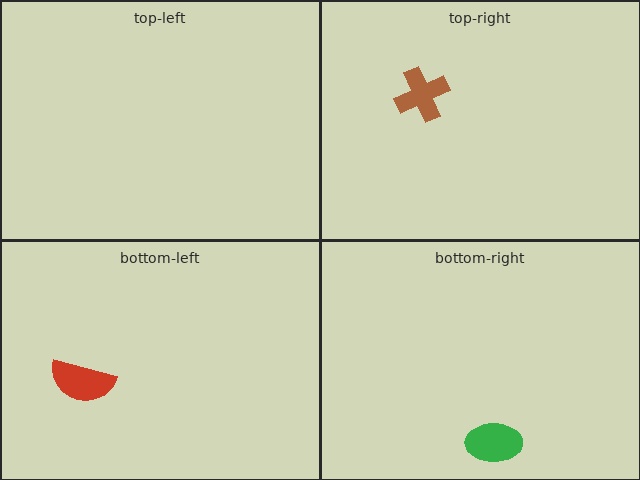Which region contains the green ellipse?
The bottom-right region.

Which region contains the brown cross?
The top-right region.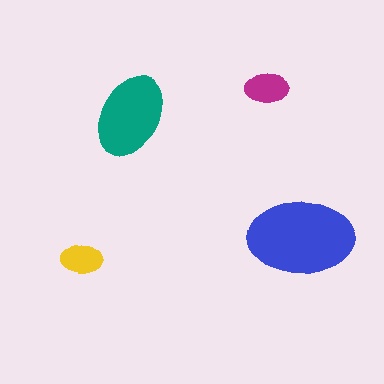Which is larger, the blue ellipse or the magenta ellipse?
The blue one.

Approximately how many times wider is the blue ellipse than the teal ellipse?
About 1.5 times wider.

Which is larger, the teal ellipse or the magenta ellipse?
The teal one.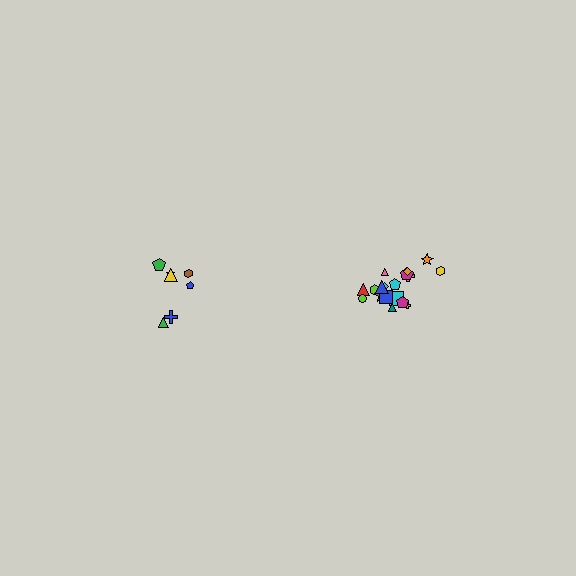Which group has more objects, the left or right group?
The right group.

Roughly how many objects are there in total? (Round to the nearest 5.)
Roughly 25 objects in total.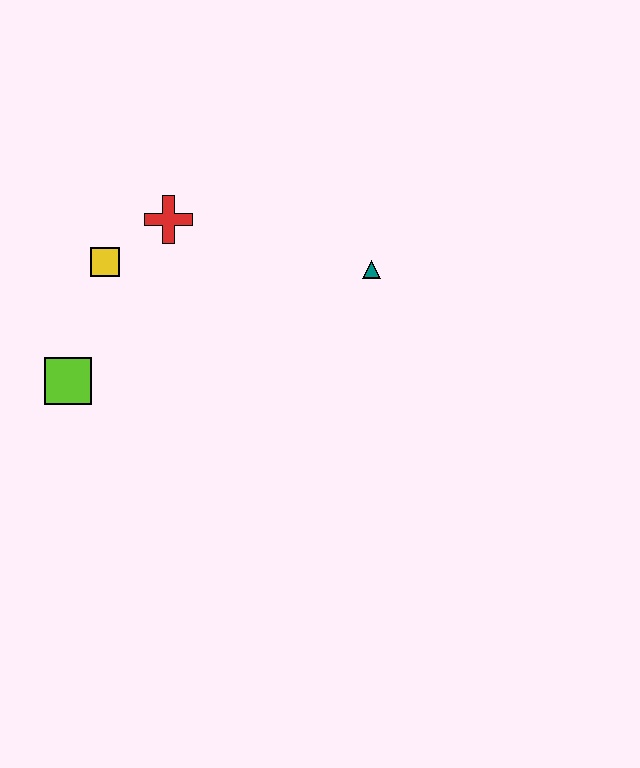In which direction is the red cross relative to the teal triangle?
The red cross is to the left of the teal triangle.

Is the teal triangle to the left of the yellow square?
No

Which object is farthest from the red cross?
The teal triangle is farthest from the red cross.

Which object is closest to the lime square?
The yellow square is closest to the lime square.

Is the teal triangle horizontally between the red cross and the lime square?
No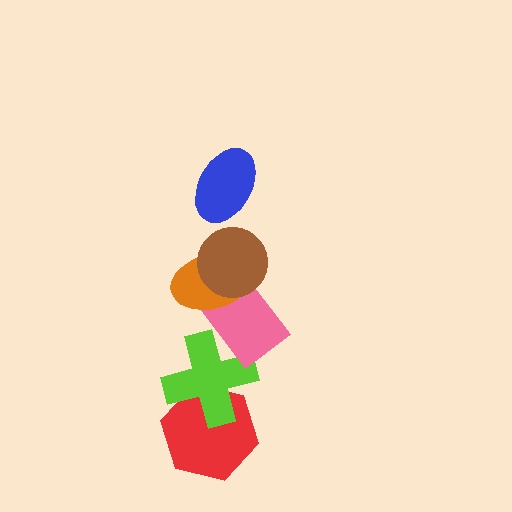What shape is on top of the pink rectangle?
The orange ellipse is on top of the pink rectangle.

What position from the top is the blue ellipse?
The blue ellipse is 1st from the top.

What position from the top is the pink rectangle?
The pink rectangle is 4th from the top.